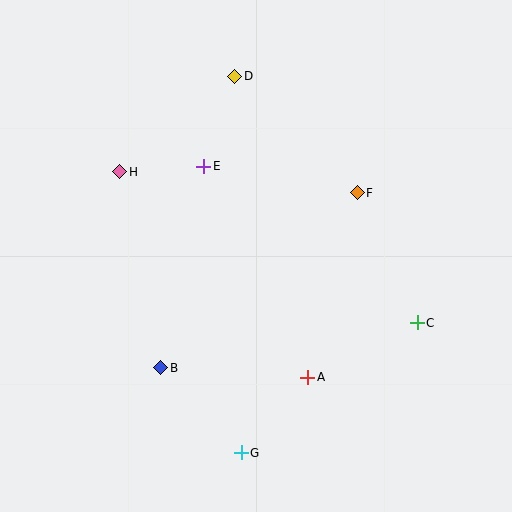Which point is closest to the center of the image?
Point E at (204, 166) is closest to the center.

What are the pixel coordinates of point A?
Point A is at (308, 377).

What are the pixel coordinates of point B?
Point B is at (161, 368).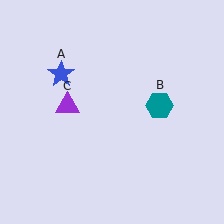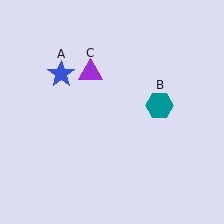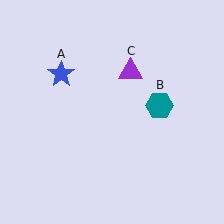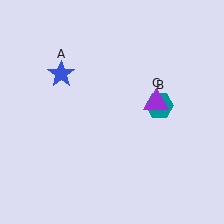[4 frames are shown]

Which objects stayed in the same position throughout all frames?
Blue star (object A) and teal hexagon (object B) remained stationary.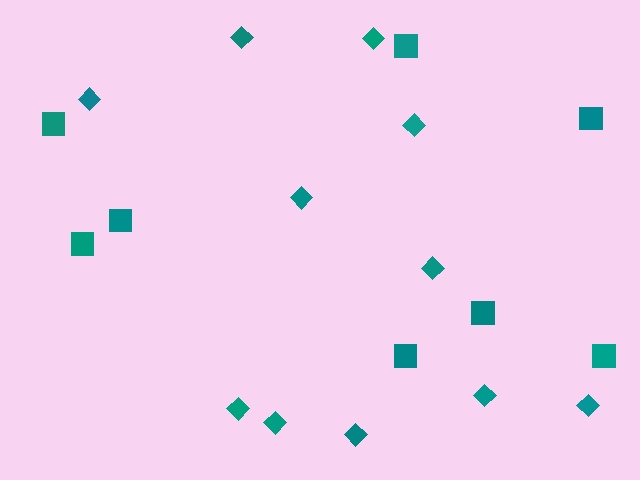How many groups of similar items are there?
There are 2 groups: one group of squares (8) and one group of diamonds (11).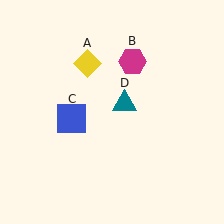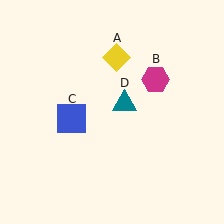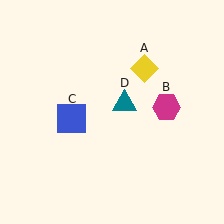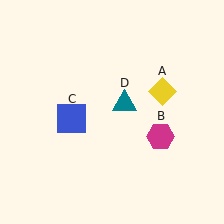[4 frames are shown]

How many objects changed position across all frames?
2 objects changed position: yellow diamond (object A), magenta hexagon (object B).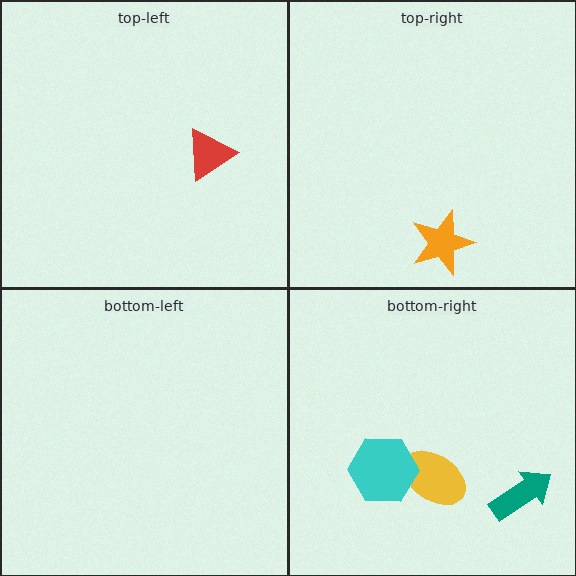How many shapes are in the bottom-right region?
3.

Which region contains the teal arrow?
The bottom-right region.